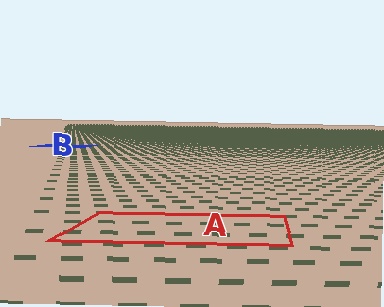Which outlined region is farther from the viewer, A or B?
Region B is farther from the viewer — the texture elements inside it appear smaller and more densely packed.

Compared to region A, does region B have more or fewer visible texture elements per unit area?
Region B has more texture elements per unit area — they are packed more densely because it is farther away.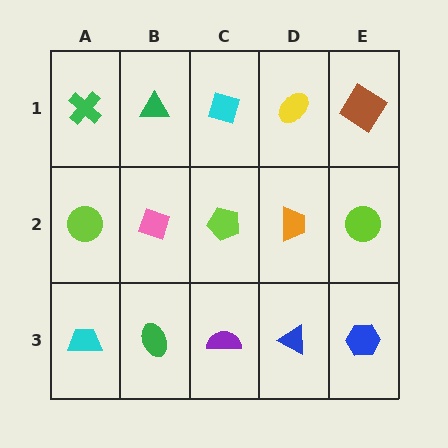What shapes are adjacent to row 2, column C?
A cyan diamond (row 1, column C), a purple semicircle (row 3, column C), a pink diamond (row 2, column B), an orange trapezoid (row 2, column D).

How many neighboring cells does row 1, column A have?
2.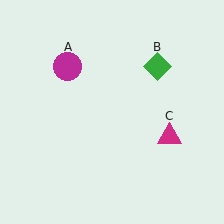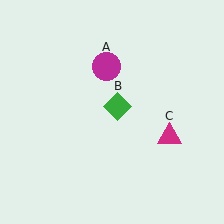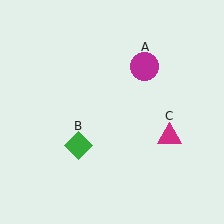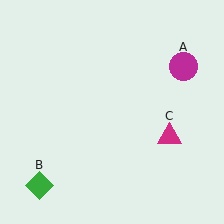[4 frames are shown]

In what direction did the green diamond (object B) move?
The green diamond (object B) moved down and to the left.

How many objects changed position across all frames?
2 objects changed position: magenta circle (object A), green diamond (object B).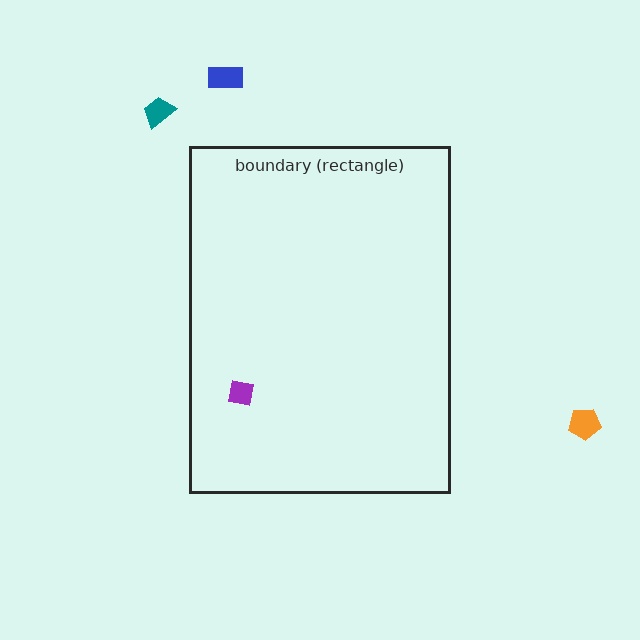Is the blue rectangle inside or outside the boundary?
Outside.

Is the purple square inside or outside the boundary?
Inside.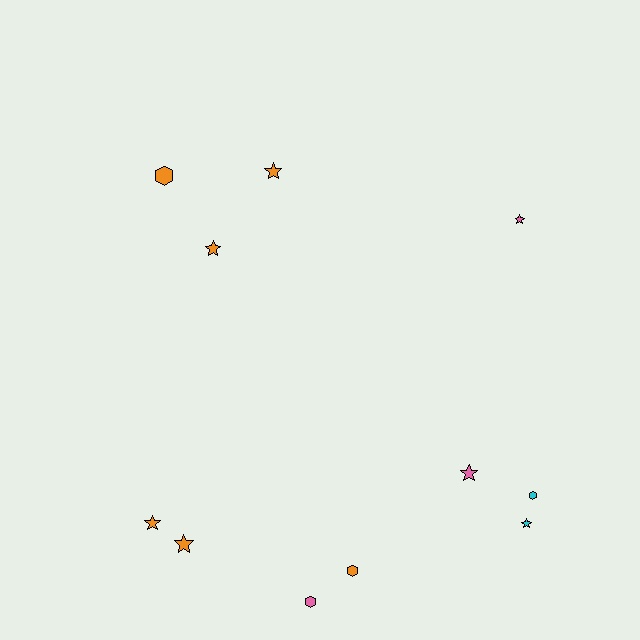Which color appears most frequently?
Orange, with 6 objects.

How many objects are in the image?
There are 11 objects.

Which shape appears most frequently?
Star, with 7 objects.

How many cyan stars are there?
There is 1 cyan star.